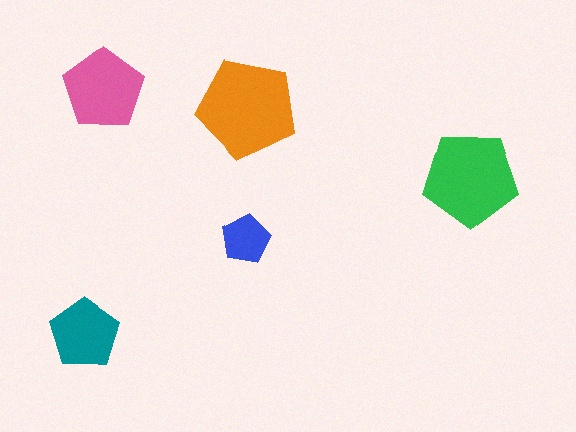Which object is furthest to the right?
The green pentagon is rightmost.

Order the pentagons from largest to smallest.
the orange one, the green one, the pink one, the teal one, the blue one.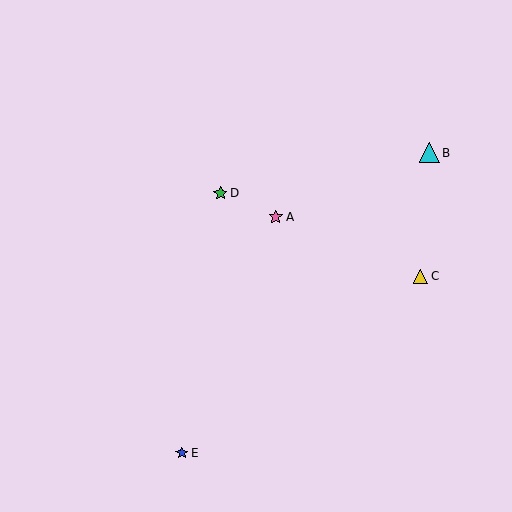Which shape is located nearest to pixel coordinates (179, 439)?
The blue star (labeled E) at (182, 453) is nearest to that location.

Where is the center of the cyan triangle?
The center of the cyan triangle is at (429, 153).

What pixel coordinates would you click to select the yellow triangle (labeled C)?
Click at (421, 276) to select the yellow triangle C.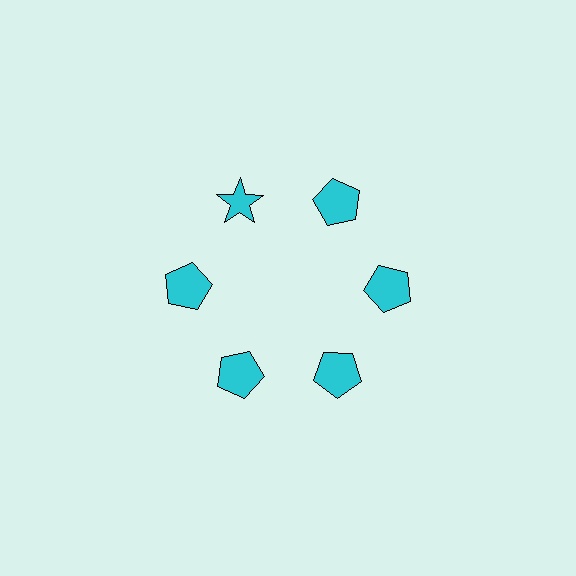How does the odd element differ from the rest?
It has a different shape: star instead of pentagon.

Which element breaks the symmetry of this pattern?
The cyan star at roughly the 11 o'clock position breaks the symmetry. All other shapes are cyan pentagons.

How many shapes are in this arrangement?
There are 6 shapes arranged in a ring pattern.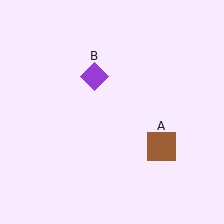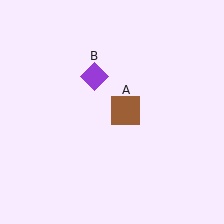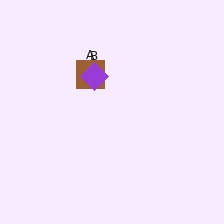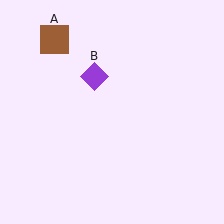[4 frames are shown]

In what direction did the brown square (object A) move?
The brown square (object A) moved up and to the left.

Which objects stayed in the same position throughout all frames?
Purple diamond (object B) remained stationary.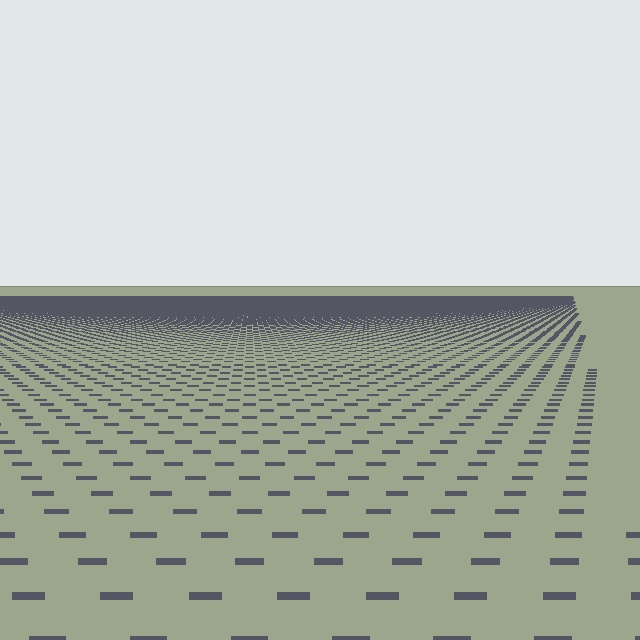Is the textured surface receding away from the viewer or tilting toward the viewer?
The surface is receding away from the viewer. Texture elements get smaller and denser toward the top.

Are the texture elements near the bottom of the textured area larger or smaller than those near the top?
Larger. Near the bottom, elements are closer to the viewer and appear at a bigger on-screen size.